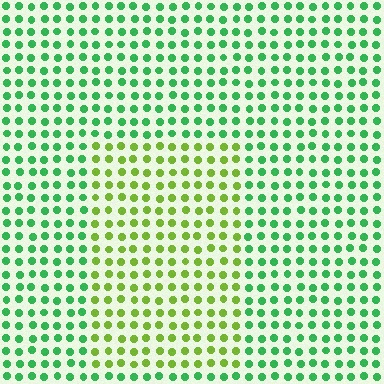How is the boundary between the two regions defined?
The boundary is defined purely by a slight shift in hue (about 45 degrees). Spacing, size, and orientation are identical on both sides.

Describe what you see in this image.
The image is filled with small green elements in a uniform arrangement. A rectangle-shaped region is visible where the elements are tinted to a slightly different hue, forming a subtle color boundary.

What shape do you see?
I see a rectangle.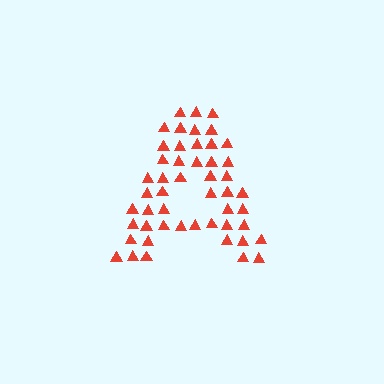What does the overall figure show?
The overall figure shows the letter A.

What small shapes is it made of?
It is made of small triangles.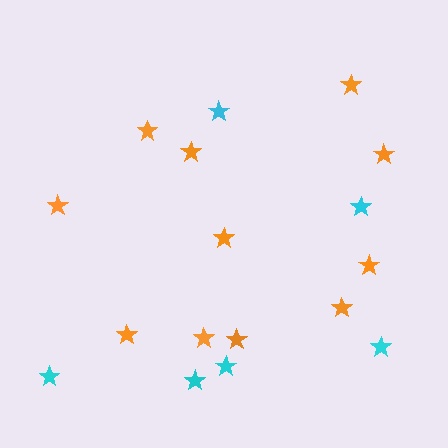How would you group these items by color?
There are 2 groups: one group of orange stars (11) and one group of cyan stars (6).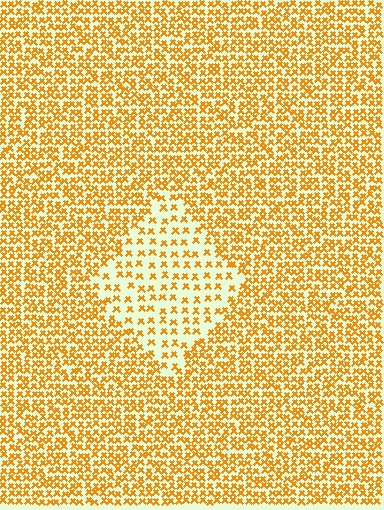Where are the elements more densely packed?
The elements are more densely packed outside the diamond boundary.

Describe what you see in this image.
The image contains small orange elements arranged at two different densities. A diamond-shaped region is visible where the elements are less densely packed than the surrounding area.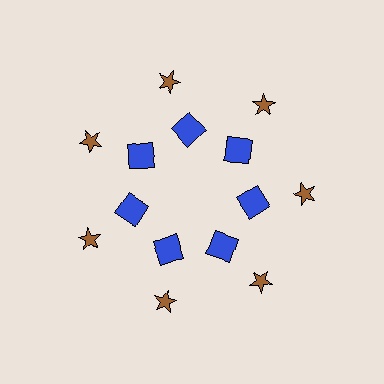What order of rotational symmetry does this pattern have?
This pattern has 7-fold rotational symmetry.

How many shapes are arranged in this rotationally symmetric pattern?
There are 14 shapes, arranged in 7 groups of 2.